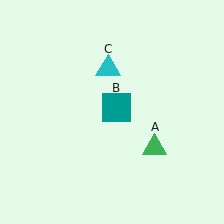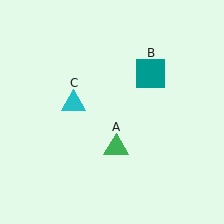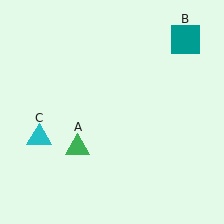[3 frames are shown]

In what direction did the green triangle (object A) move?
The green triangle (object A) moved left.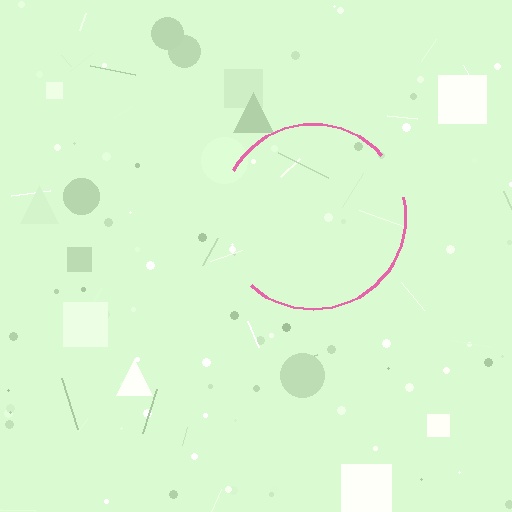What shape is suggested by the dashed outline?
The dashed outline suggests a circle.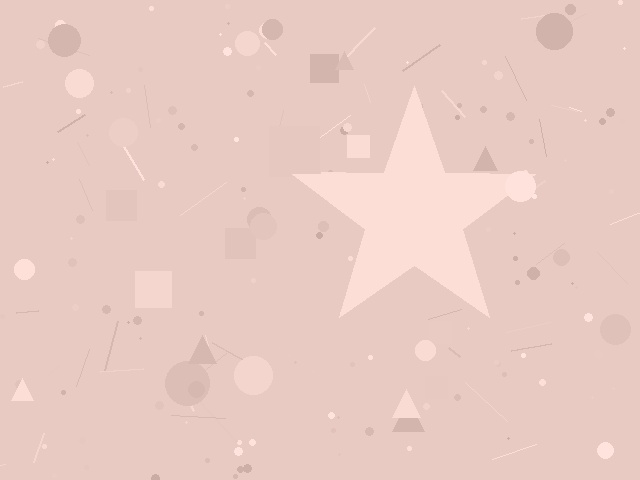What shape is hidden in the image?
A star is hidden in the image.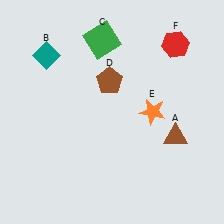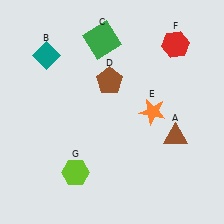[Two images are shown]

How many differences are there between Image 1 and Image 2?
There is 1 difference between the two images.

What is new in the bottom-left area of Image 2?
A lime hexagon (G) was added in the bottom-left area of Image 2.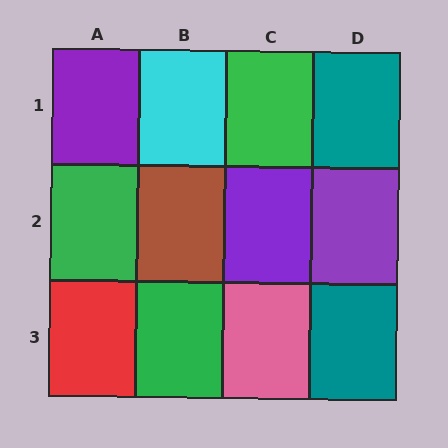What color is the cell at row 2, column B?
Brown.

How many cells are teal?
2 cells are teal.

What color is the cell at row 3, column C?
Pink.